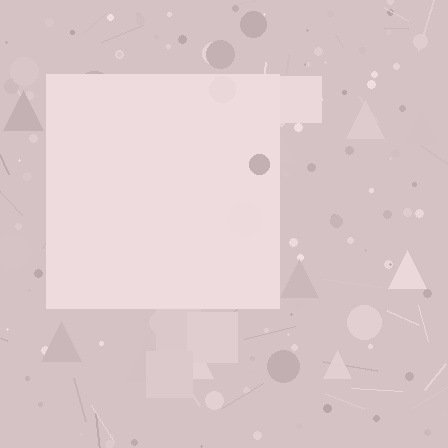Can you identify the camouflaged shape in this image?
The camouflaged shape is a square.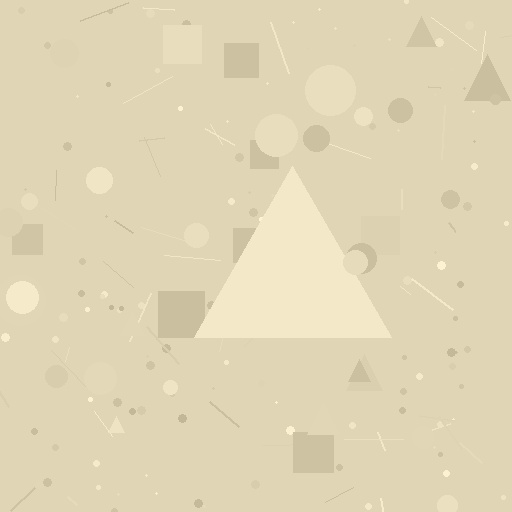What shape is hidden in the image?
A triangle is hidden in the image.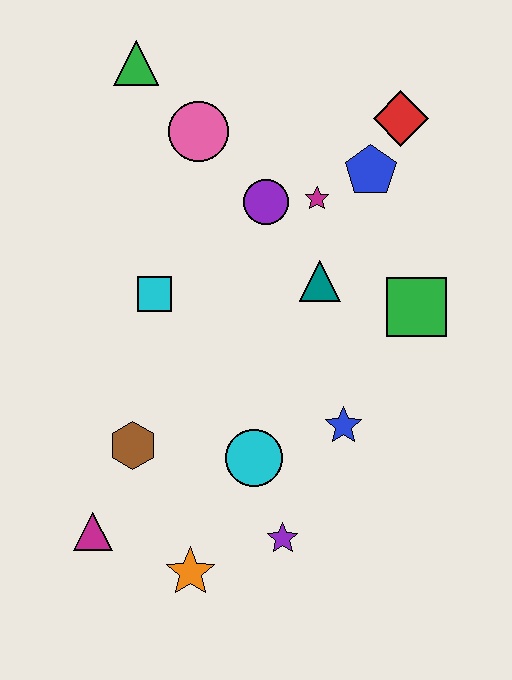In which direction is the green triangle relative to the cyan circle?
The green triangle is above the cyan circle.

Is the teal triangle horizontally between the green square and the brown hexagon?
Yes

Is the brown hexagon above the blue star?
No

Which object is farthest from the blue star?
The green triangle is farthest from the blue star.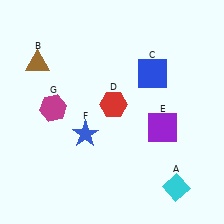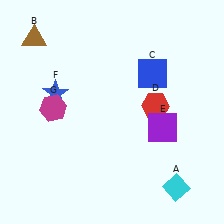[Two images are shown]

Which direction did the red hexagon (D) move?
The red hexagon (D) moved right.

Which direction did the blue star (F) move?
The blue star (F) moved up.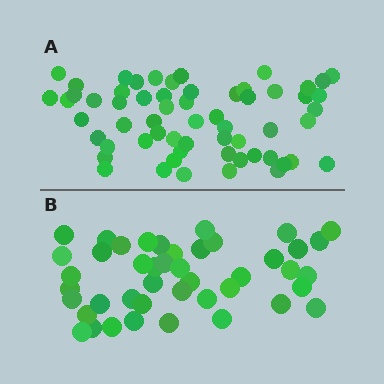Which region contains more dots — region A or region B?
Region A (the top region) has more dots.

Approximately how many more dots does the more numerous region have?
Region A has approximately 15 more dots than region B.